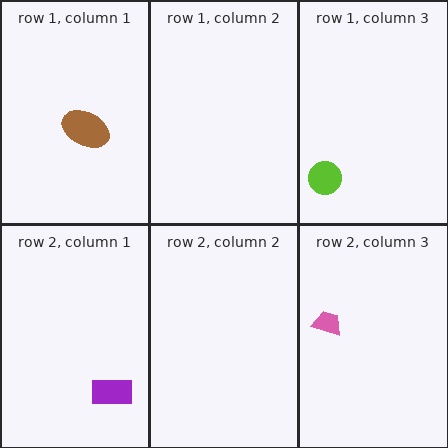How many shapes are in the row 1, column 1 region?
1.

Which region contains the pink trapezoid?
The row 2, column 3 region.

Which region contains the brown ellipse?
The row 1, column 1 region.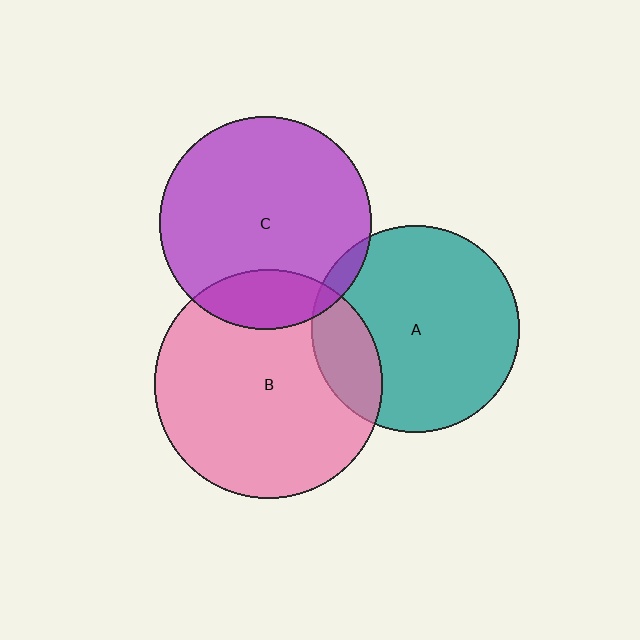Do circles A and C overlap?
Yes.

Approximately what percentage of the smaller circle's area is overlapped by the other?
Approximately 5%.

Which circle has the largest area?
Circle B (pink).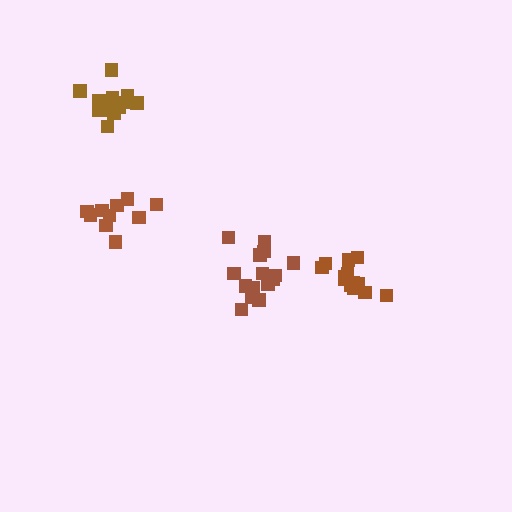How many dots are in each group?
Group 1: 10 dots, Group 2: 13 dots, Group 3: 15 dots, Group 4: 15 dots (53 total).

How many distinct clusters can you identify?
There are 4 distinct clusters.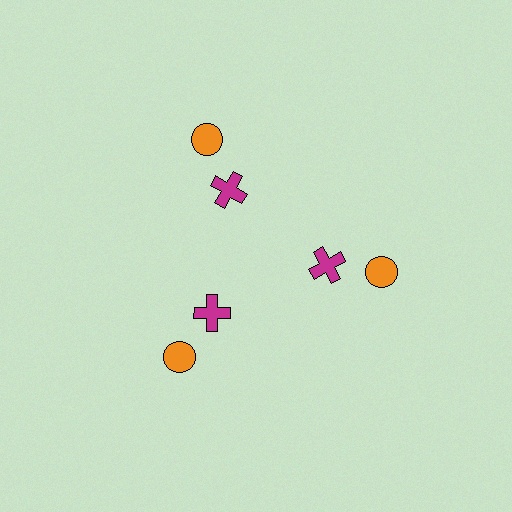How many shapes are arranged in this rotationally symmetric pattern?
There are 6 shapes, arranged in 3 groups of 2.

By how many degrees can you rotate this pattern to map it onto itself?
The pattern maps onto itself every 120 degrees of rotation.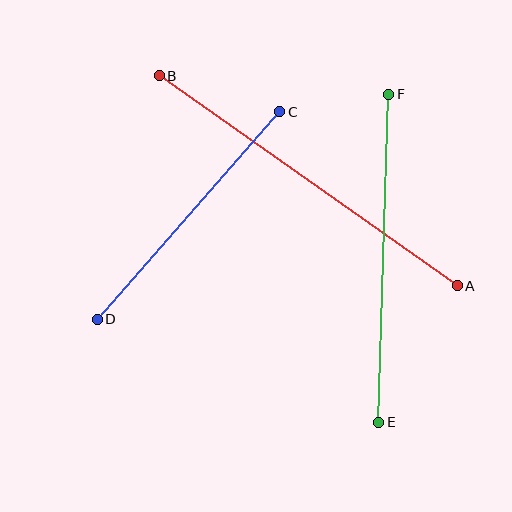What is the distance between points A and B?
The distance is approximately 364 pixels.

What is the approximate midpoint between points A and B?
The midpoint is at approximately (308, 181) pixels.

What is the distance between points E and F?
The distance is approximately 328 pixels.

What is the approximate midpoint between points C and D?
The midpoint is at approximately (188, 215) pixels.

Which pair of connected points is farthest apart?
Points A and B are farthest apart.